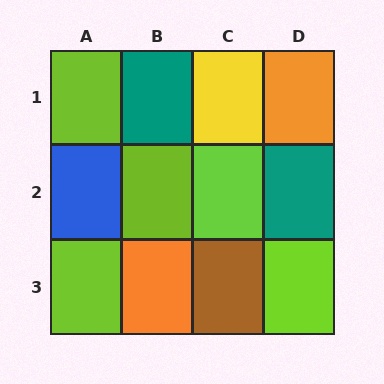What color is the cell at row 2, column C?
Lime.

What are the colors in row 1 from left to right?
Lime, teal, yellow, orange.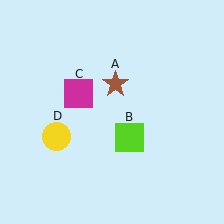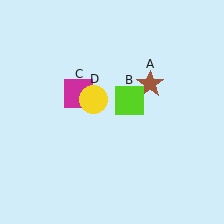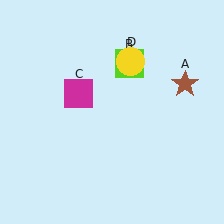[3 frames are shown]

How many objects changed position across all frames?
3 objects changed position: brown star (object A), lime square (object B), yellow circle (object D).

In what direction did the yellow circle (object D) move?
The yellow circle (object D) moved up and to the right.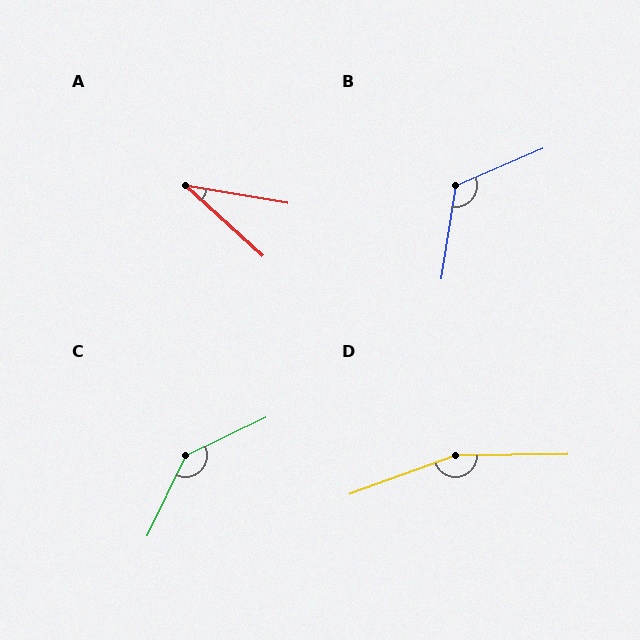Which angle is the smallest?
A, at approximately 32 degrees.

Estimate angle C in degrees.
Approximately 141 degrees.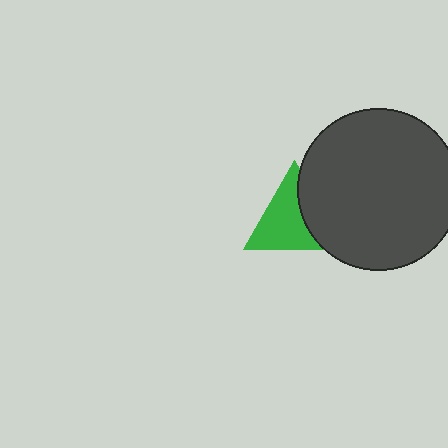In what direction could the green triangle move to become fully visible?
The green triangle could move left. That would shift it out from behind the dark gray circle entirely.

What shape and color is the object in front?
The object in front is a dark gray circle.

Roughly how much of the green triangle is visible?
Most of it is visible (roughly 65%).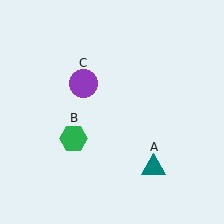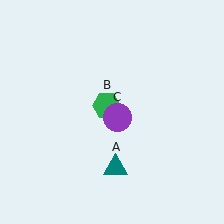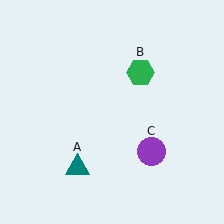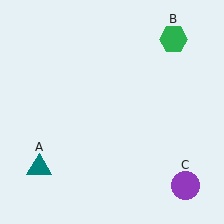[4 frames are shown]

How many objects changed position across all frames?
3 objects changed position: teal triangle (object A), green hexagon (object B), purple circle (object C).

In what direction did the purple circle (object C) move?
The purple circle (object C) moved down and to the right.